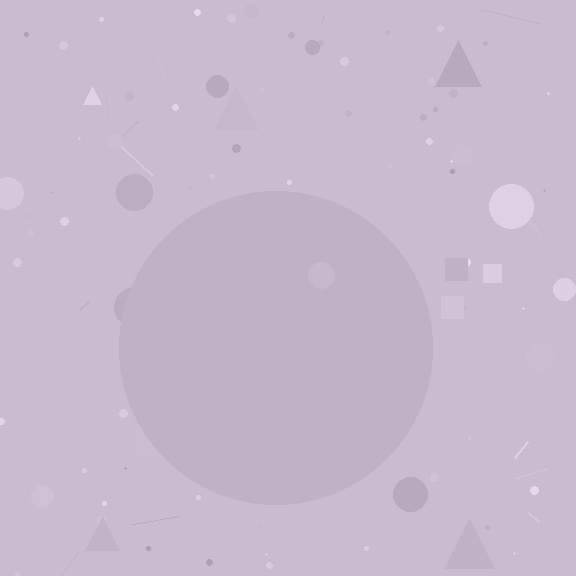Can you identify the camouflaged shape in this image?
The camouflaged shape is a circle.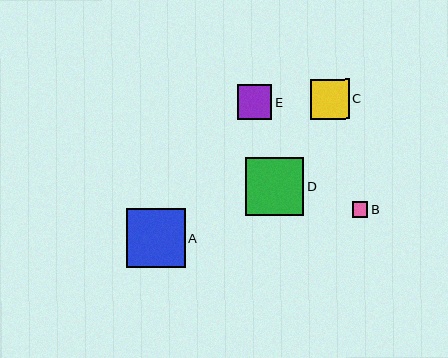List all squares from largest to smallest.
From largest to smallest: A, D, C, E, B.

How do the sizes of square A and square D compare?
Square A and square D are approximately the same size.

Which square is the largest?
Square A is the largest with a size of approximately 59 pixels.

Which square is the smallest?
Square B is the smallest with a size of approximately 15 pixels.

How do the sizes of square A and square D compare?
Square A and square D are approximately the same size.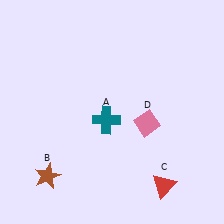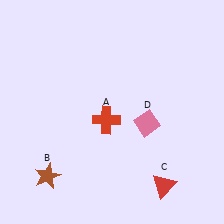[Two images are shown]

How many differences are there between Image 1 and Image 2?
There is 1 difference between the two images.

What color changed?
The cross (A) changed from teal in Image 1 to red in Image 2.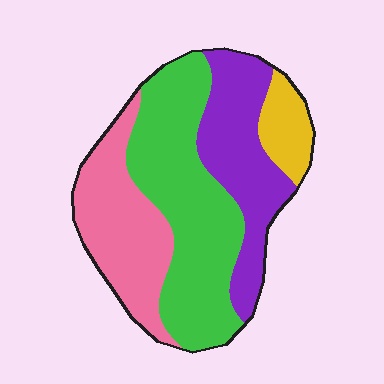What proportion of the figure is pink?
Pink takes up about one quarter (1/4) of the figure.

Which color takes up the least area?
Yellow, at roughly 10%.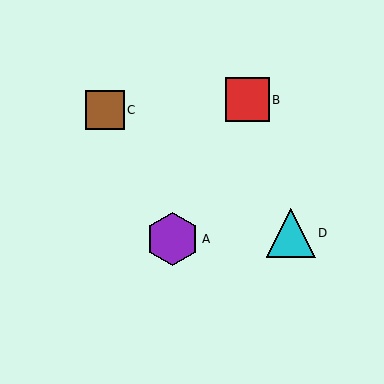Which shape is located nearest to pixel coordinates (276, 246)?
The cyan triangle (labeled D) at (291, 233) is nearest to that location.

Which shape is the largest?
The purple hexagon (labeled A) is the largest.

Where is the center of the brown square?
The center of the brown square is at (105, 110).